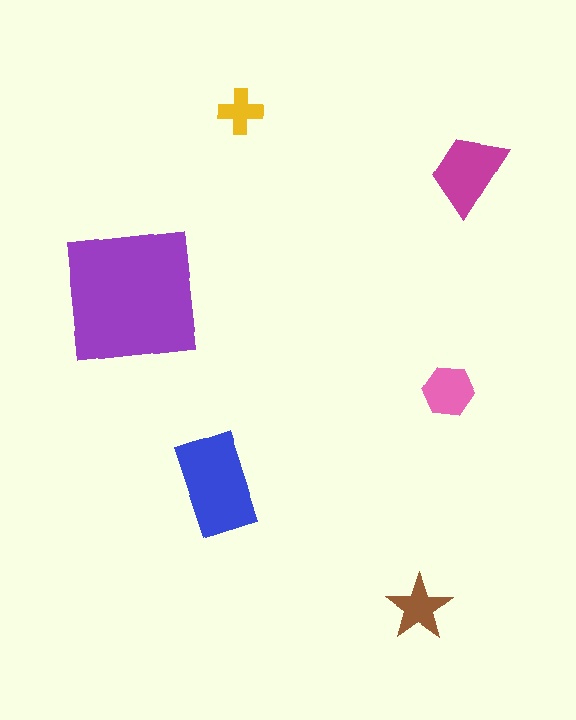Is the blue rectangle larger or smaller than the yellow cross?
Larger.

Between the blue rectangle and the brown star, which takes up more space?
The blue rectangle.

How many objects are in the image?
There are 6 objects in the image.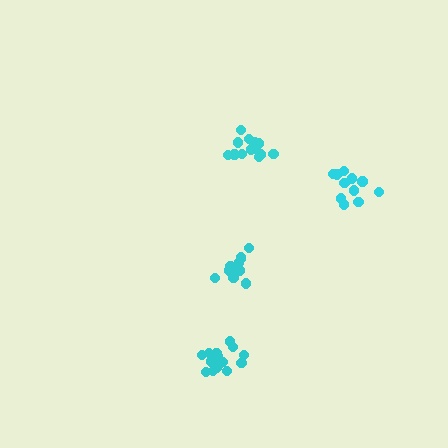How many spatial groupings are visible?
There are 4 spatial groupings.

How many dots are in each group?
Group 1: 11 dots, Group 2: 13 dots, Group 3: 17 dots, Group 4: 11 dots (52 total).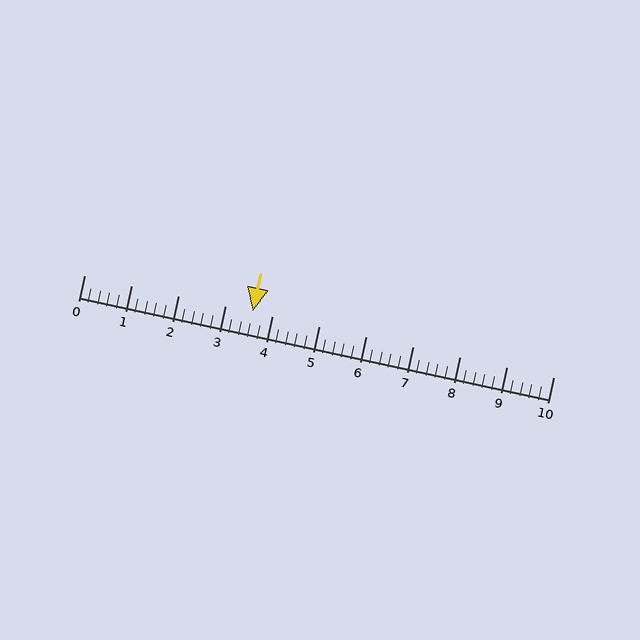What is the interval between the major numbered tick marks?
The major tick marks are spaced 1 units apart.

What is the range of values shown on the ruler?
The ruler shows values from 0 to 10.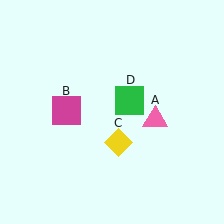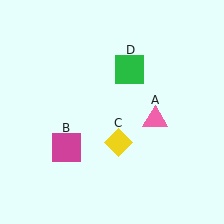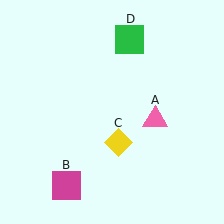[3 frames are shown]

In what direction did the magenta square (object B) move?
The magenta square (object B) moved down.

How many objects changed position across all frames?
2 objects changed position: magenta square (object B), green square (object D).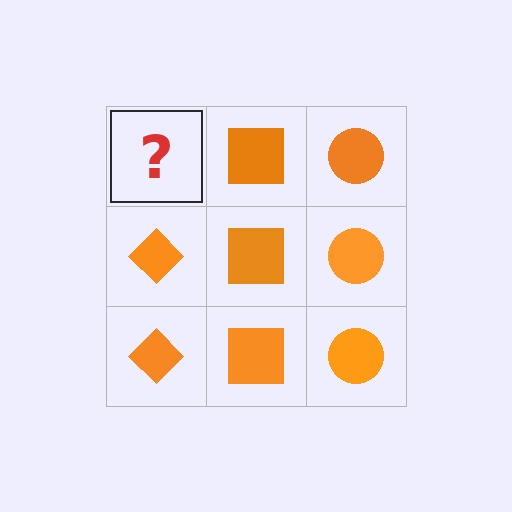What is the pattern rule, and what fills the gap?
The rule is that each column has a consistent shape. The gap should be filled with an orange diamond.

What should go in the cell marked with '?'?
The missing cell should contain an orange diamond.